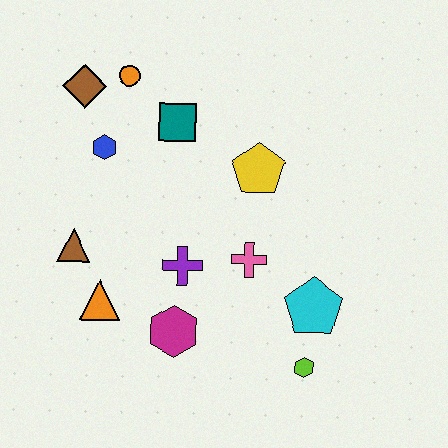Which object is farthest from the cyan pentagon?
The brown diamond is farthest from the cyan pentagon.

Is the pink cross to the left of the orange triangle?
No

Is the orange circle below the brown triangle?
No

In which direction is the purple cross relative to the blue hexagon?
The purple cross is below the blue hexagon.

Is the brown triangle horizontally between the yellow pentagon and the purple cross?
No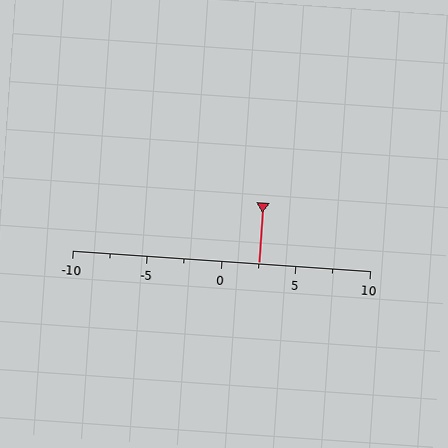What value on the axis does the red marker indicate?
The marker indicates approximately 2.5.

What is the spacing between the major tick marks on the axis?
The major ticks are spaced 5 apart.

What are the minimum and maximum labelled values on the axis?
The axis runs from -10 to 10.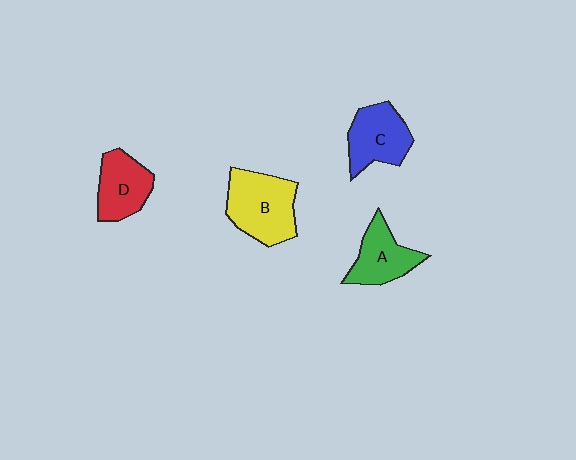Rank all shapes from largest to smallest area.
From largest to smallest: B (yellow), C (blue), A (green), D (red).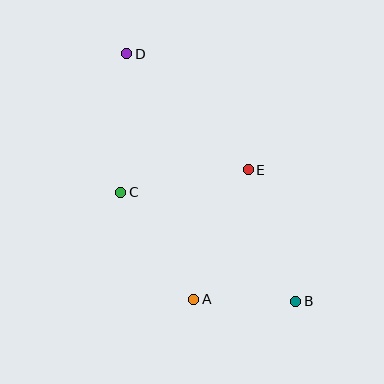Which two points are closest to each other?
Points A and B are closest to each other.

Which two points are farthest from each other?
Points B and D are farthest from each other.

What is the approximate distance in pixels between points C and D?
The distance between C and D is approximately 139 pixels.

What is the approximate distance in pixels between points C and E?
The distance between C and E is approximately 129 pixels.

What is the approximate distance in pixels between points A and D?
The distance between A and D is approximately 254 pixels.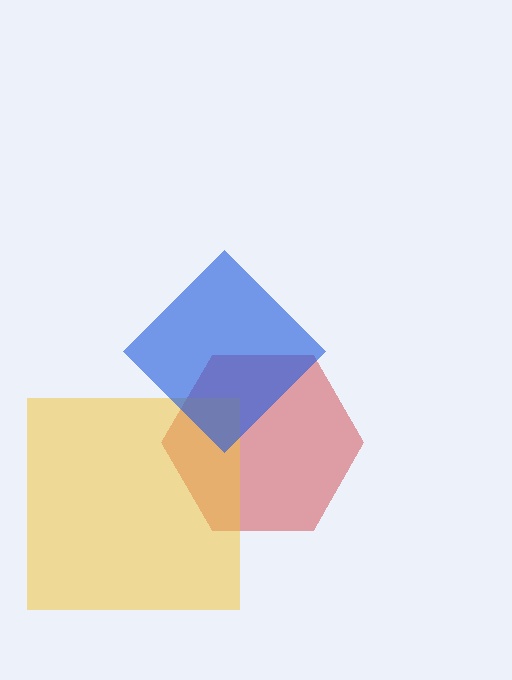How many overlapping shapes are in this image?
There are 3 overlapping shapes in the image.